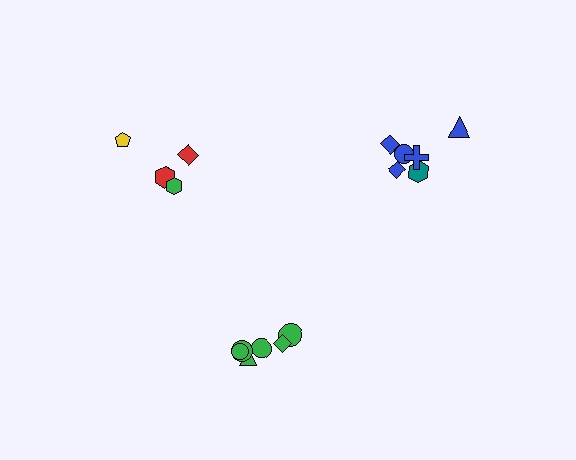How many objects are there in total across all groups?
There are 16 objects.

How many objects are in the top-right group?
There are 6 objects.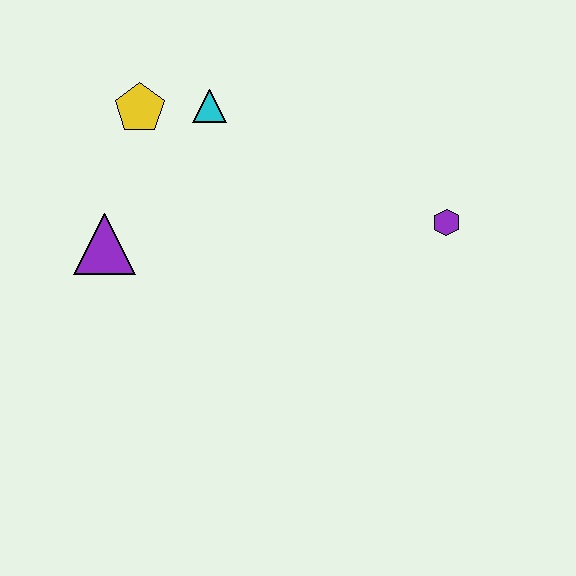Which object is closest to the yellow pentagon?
The cyan triangle is closest to the yellow pentagon.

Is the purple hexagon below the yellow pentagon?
Yes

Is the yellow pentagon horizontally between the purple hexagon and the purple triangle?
Yes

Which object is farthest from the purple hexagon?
The purple triangle is farthest from the purple hexagon.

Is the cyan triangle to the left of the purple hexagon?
Yes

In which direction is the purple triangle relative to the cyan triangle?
The purple triangle is below the cyan triangle.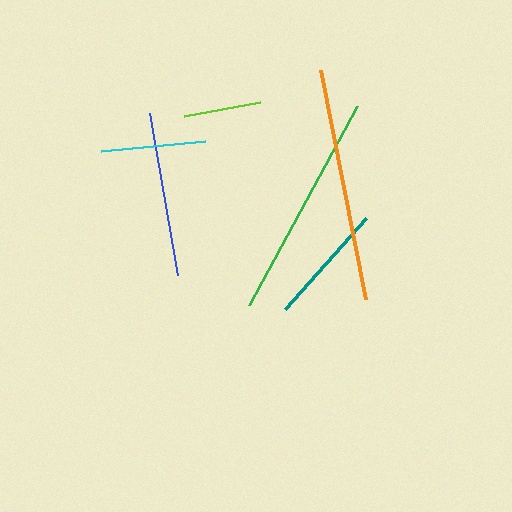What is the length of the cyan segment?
The cyan segment is approximately 105 pixels long.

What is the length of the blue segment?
The blue segment is approximately 164 pixels long.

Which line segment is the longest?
The orange line is the longest at approximately 233 pixels.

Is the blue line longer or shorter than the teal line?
The blue line is longer than the teal line.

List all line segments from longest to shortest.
From longest to shortest: orange, green, blue, teal, cyan, lime.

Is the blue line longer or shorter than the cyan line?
The blue line is longer than the cyan line.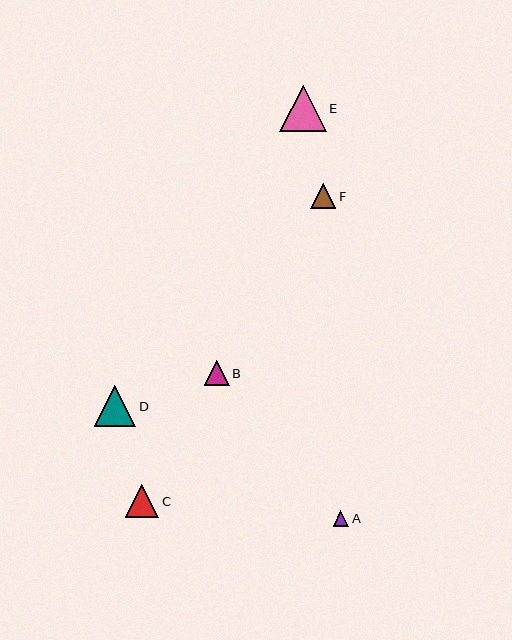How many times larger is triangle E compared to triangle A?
Triangle E is approximately 3.0 times the size of triangle A.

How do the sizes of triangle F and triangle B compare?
Triangle F and triangle B are approximately the same size.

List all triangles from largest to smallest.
From largest to smallest: E, D, C, F, B, A.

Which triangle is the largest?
Triangle E is the largest with a size of approximately 47 pixels.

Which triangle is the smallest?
Triangle A is the smallest with a size of approximately 16 pixels.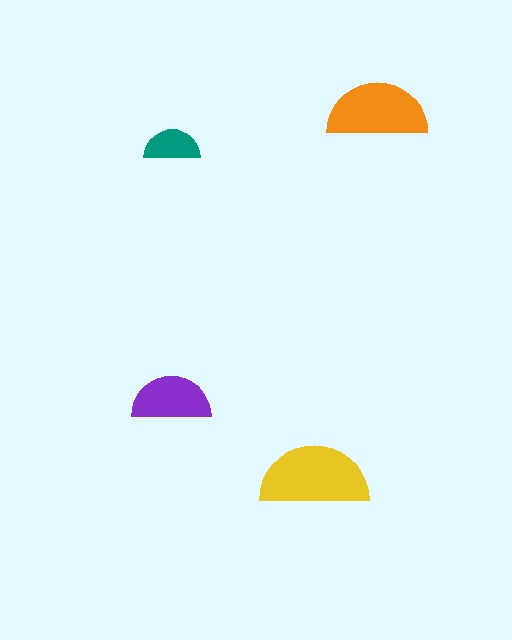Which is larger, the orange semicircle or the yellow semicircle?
The yellow one.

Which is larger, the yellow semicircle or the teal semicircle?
The yellow one.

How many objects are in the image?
There are 4 objects in the image.